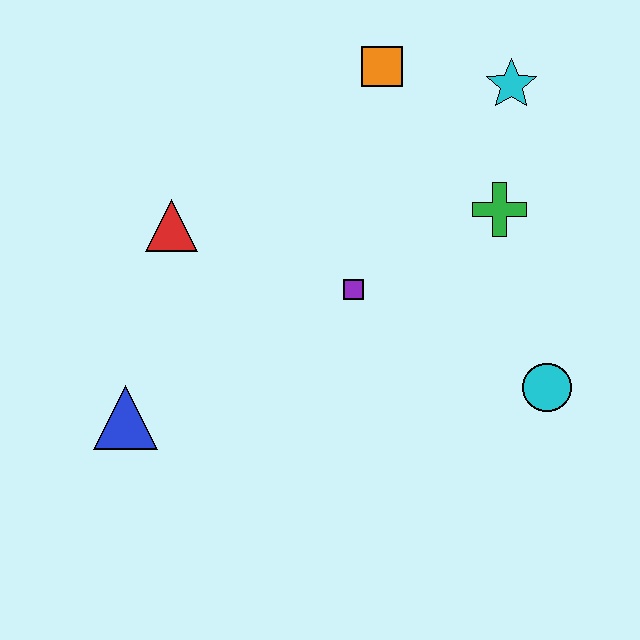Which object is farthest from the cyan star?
The blue triangle is farthest from the cyan star.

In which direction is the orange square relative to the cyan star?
The orange square is to the left of the cyan star.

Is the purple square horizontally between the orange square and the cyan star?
No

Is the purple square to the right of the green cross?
No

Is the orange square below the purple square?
No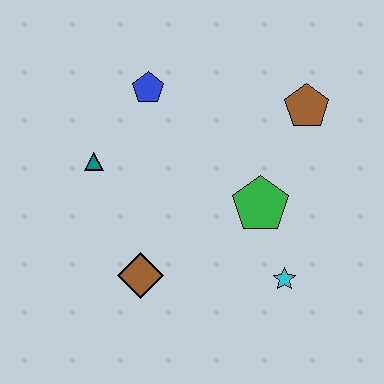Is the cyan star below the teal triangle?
Yes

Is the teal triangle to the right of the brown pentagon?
No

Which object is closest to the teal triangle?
The blue pentagon is closest to the teal triangle.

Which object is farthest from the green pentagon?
The teal triangle is farthest from the green pentagon.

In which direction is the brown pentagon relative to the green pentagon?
The brown pentagon is above the green pentagon.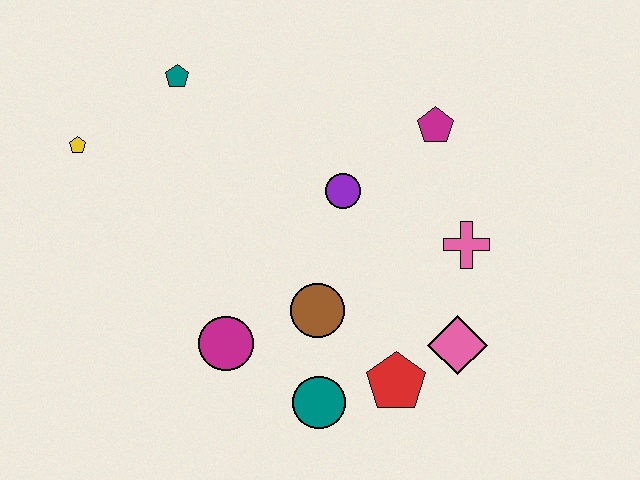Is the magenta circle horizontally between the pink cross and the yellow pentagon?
Yes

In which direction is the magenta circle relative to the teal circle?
The magenta circle is to the left of the teal circle.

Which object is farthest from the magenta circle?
The magenta pentagon is farthest from the magenta circle.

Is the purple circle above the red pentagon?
Yes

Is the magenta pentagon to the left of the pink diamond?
Yes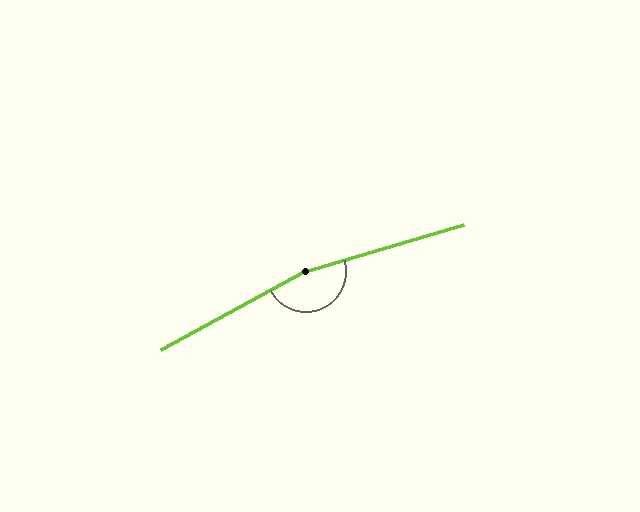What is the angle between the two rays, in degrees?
Approximately 168 degrees.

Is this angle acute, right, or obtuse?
It is obtuse.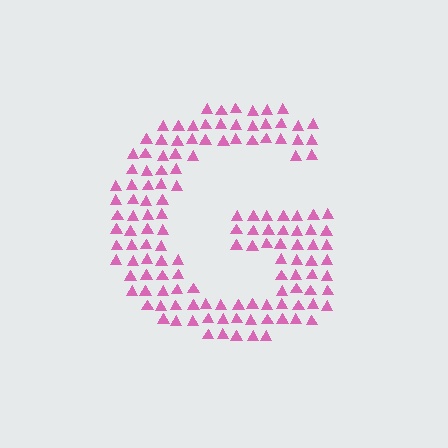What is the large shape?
The large shape is the letter G.